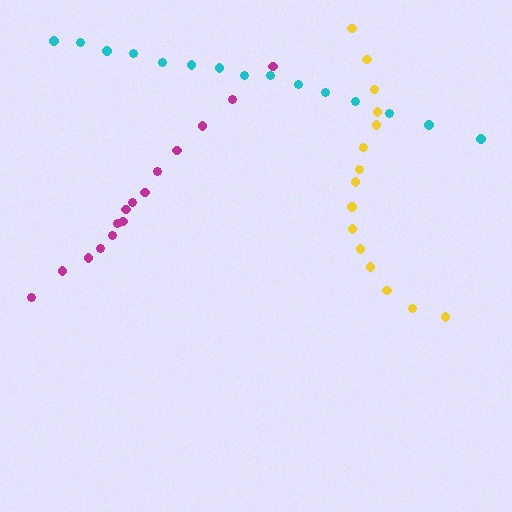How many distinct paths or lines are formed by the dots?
There are 3 distinct paths.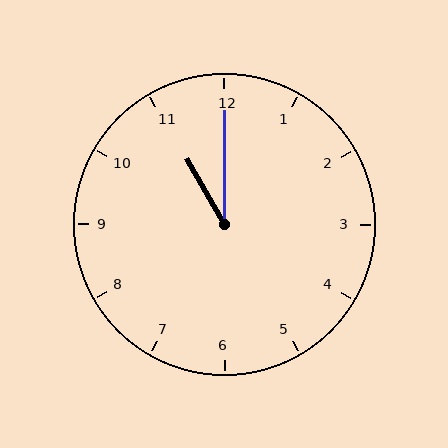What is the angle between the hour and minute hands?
Approximately 30 degrees.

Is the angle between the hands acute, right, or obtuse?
It is acute.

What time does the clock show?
11:00.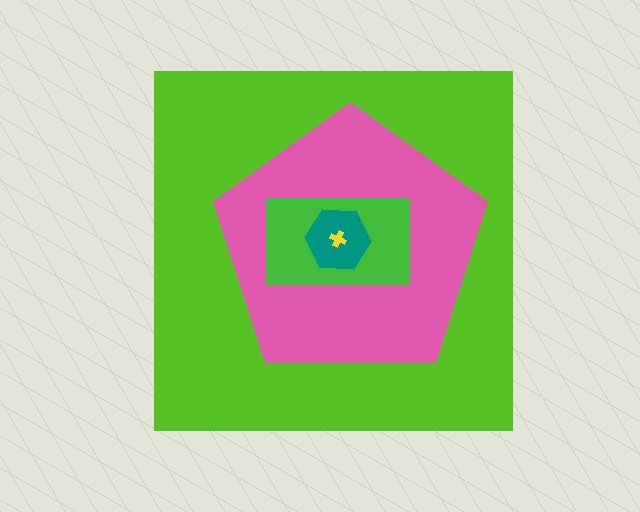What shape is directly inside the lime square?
The pink pentagon.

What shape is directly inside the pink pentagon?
The green rectangle.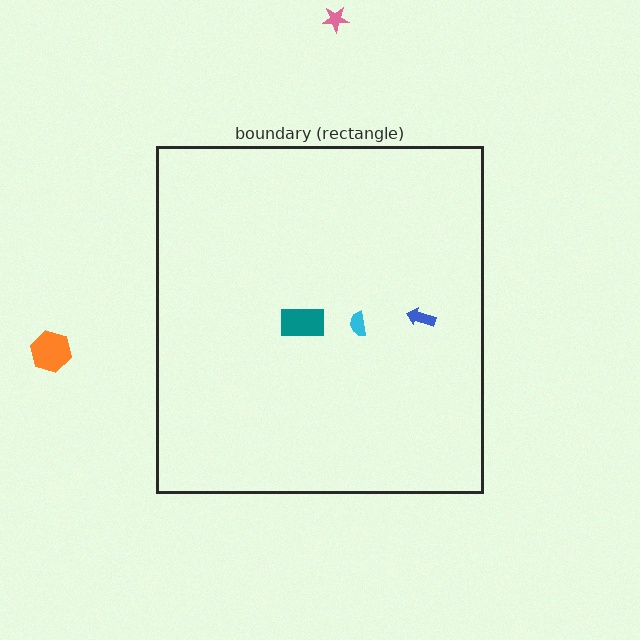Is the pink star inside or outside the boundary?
Outside.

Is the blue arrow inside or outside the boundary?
Inside.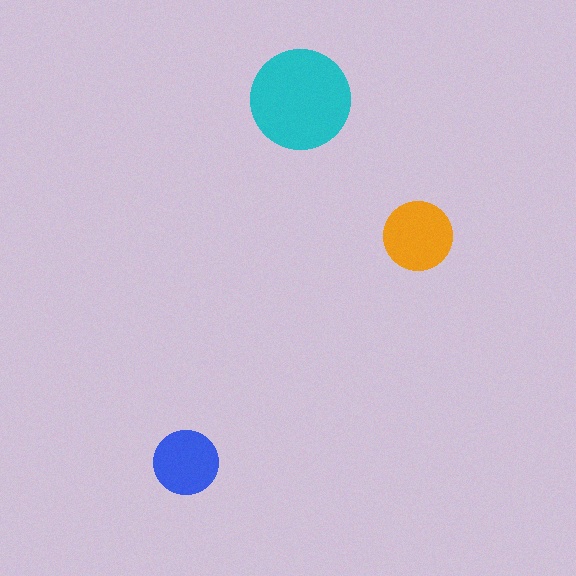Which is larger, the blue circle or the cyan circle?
The cyan one.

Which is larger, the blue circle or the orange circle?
The orange one.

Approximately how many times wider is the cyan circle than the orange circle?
About 1.5 times wider.